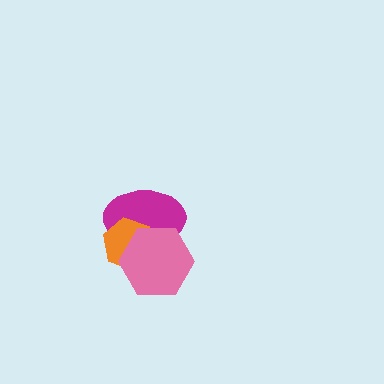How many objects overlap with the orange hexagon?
2 objects overlap with the orange hexagon.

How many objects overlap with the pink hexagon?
2 objects overlap with the pink hexagon.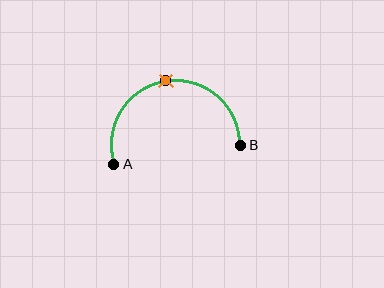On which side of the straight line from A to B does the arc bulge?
The arc bulges above the straight line connecting A and B.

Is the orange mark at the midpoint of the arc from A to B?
Yes. The orange mark lies on the arc at equal arc-length from both A and B — it is the arc midpoint.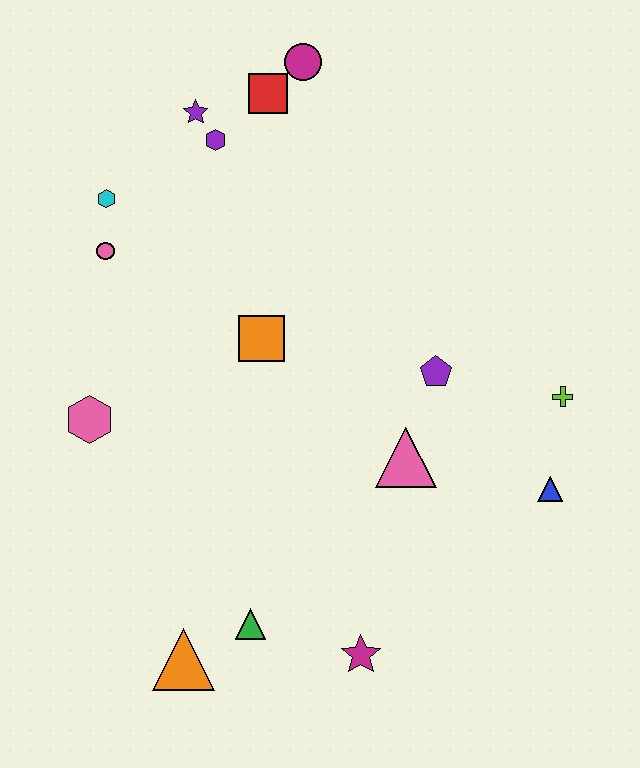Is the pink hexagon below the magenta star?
No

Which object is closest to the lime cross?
The blue triangle is closest to the lime cross.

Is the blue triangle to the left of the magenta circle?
No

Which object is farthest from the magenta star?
The magenta circle is farthest from the magenta star.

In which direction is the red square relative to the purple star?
The red square is to the right of the purple star.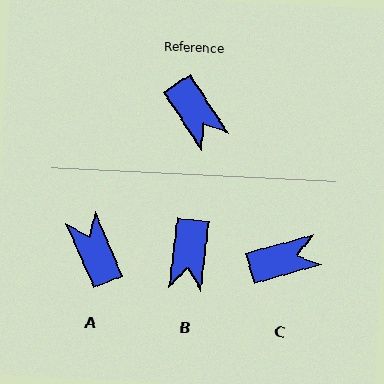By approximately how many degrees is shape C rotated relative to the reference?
Approximately 72 degrees counter-clockwise.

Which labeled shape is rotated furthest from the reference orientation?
A, about 170 degrees away.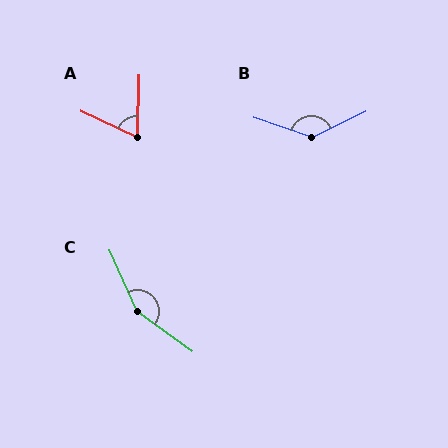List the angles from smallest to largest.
A (66°), B (135°), C (150°).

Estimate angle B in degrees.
Approximately 135 degrees.